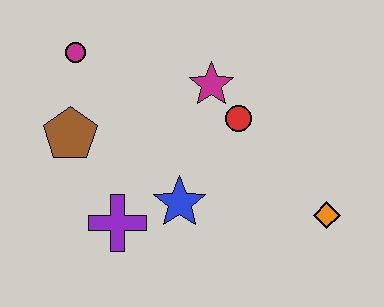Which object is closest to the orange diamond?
The red circle is closest to the orange diamond.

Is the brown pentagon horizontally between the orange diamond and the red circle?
No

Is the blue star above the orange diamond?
Yes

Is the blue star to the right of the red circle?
No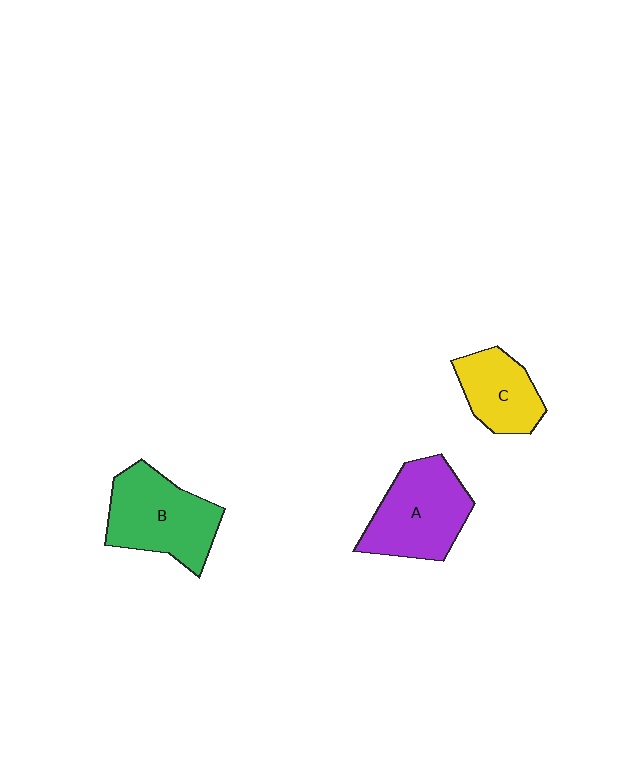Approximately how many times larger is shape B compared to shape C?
Approximately 1.5 times.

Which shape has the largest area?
Shape B (green).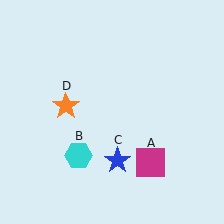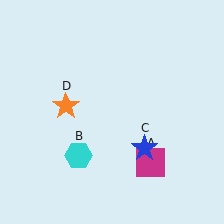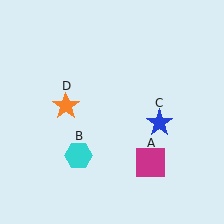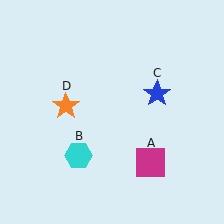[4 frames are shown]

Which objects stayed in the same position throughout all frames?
Magenta square (object A) and cyan hexagon (object B) and orange star (object D) remained stationary.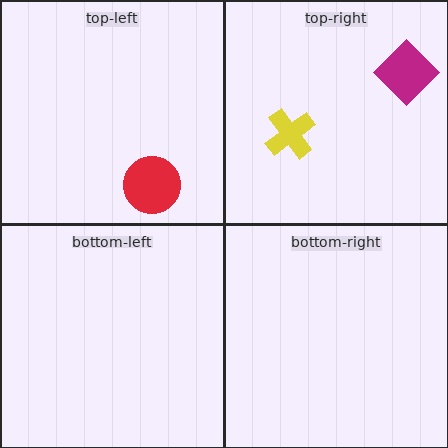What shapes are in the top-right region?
The magenta diamond, the yellow cross.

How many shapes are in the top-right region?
2.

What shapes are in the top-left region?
The red circle.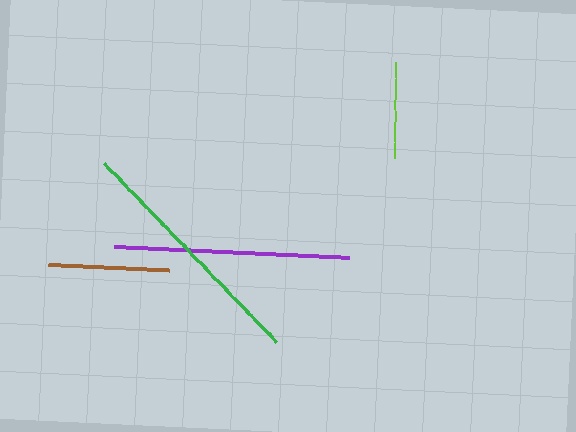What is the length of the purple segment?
The purple segment is approximately 235 pixels long.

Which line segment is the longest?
The green line is the longest at approximately 248 pixels.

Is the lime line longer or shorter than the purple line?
The purple line is longer than the lime line.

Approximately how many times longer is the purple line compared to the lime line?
The purple line is approximately 2.4 times the length of the lime line.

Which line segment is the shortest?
The lime line is the shortest at approximately 96 pixels.